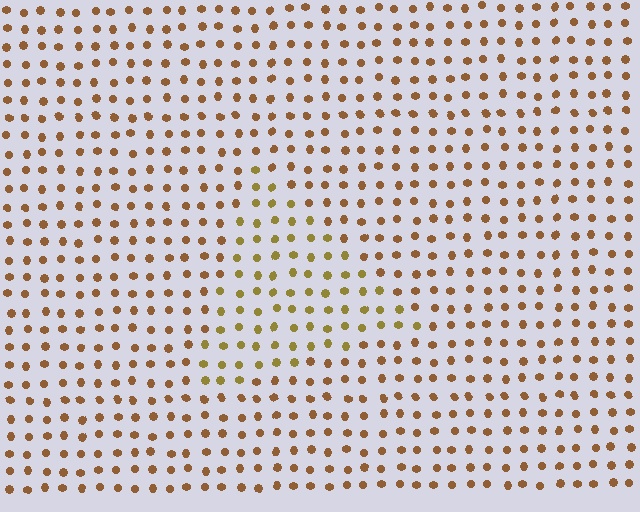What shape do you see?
I see a triangle.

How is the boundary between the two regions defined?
The boundary is defined purely by a slight shift in hue (about 25 degrees). Spacing, size, and orientation are identical on both sides.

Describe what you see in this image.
The image is filled with small brown elements in a uniform arrangement. A triangle-shaped region is visible where the elements are tinted to a slightly different hue, forming a subtle color boundary.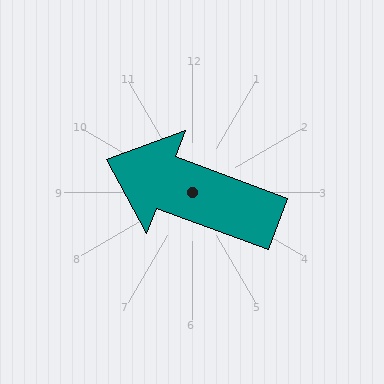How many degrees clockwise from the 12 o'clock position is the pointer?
Approximately 291 degrees.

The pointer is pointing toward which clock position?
Roughly 10 o'clock.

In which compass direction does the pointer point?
West.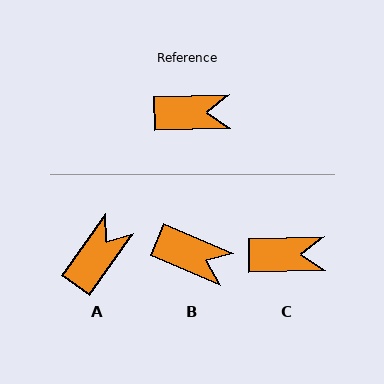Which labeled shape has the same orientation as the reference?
C.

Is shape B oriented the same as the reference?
No, it is off by about 24 degrees.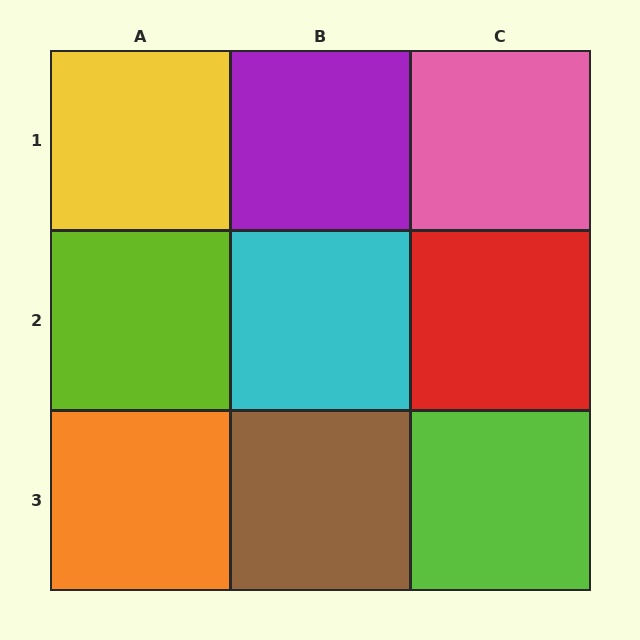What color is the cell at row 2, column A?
Lime.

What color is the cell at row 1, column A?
Yellow.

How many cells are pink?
1 cell is pink.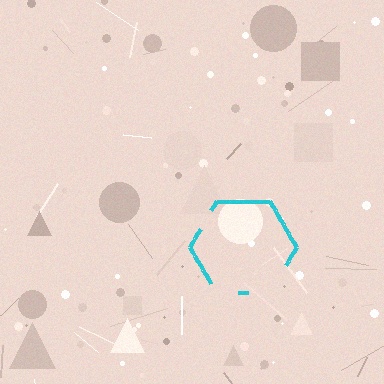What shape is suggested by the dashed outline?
The dashed outline suggests a hexagon.